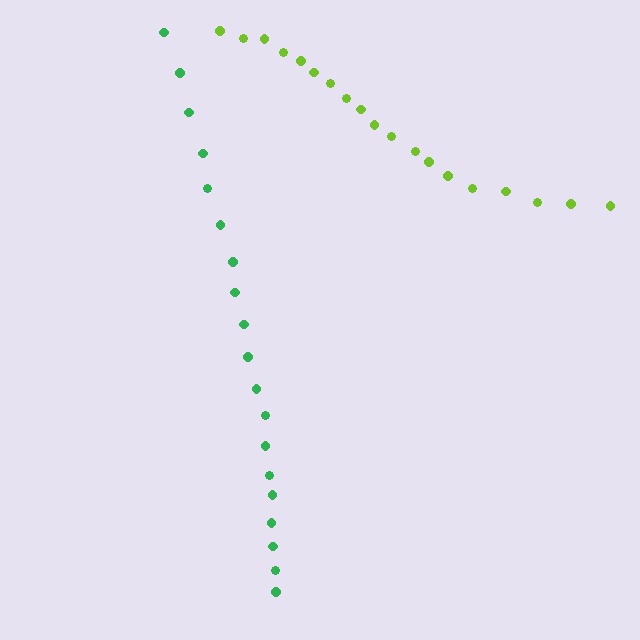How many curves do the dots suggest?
There are 2 distinct paths.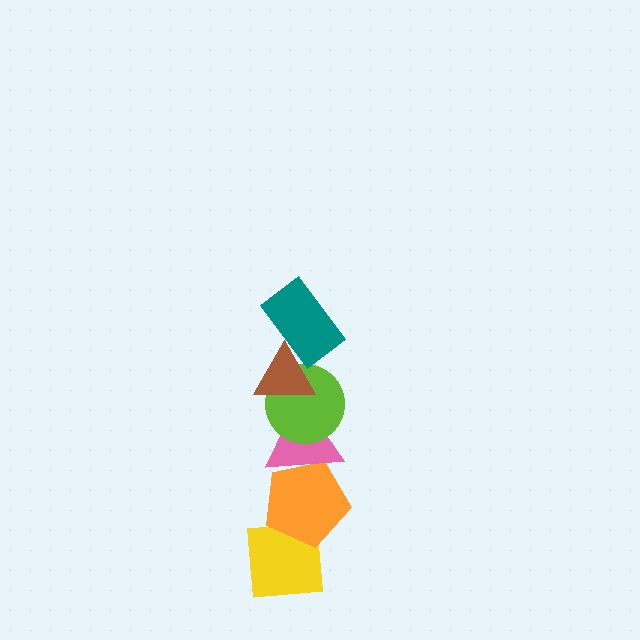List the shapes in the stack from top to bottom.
From top to bottom: the teal rectangle, the brown triangle, the lime circle, the pink triangle, the orange pentagon, the yellow square.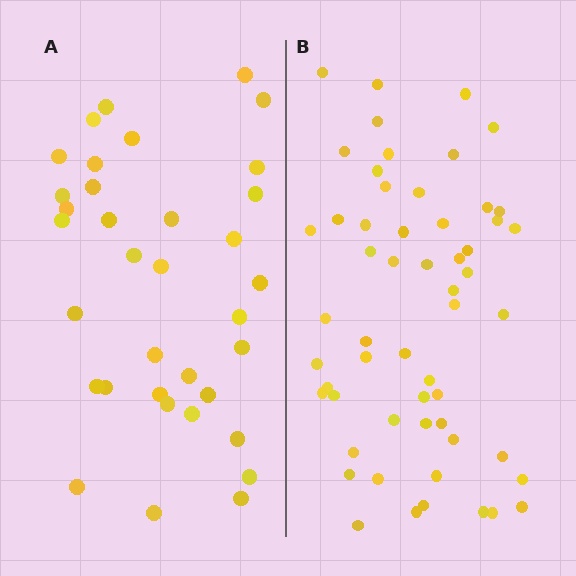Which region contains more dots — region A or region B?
Region B (the right region) has more dots.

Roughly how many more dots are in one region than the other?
Region B has approximately 20 more dots than region A.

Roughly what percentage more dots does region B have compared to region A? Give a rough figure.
About 60% more.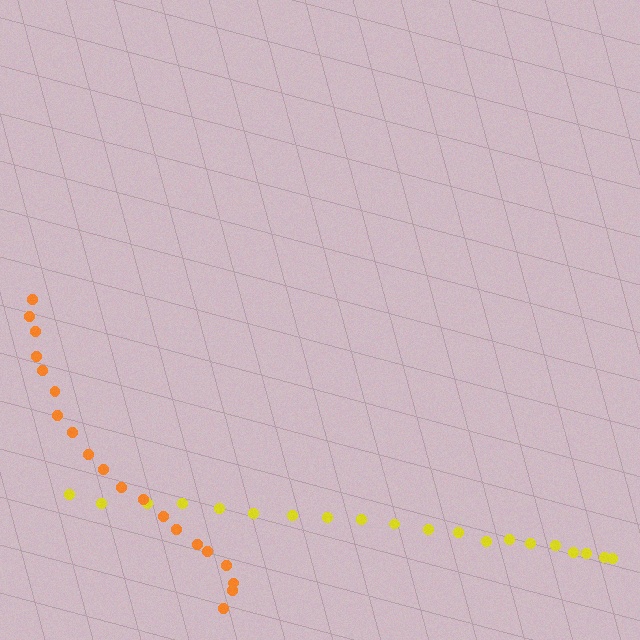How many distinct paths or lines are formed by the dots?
There are 2 distinct paths.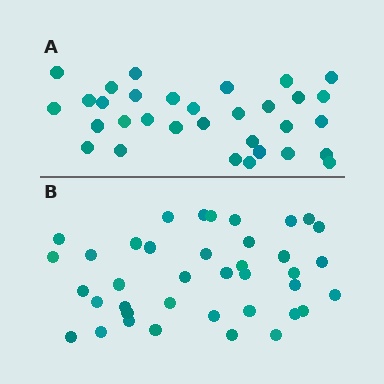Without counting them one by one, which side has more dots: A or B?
Region B (the bottom region) has more dots.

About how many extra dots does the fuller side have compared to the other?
Region B has roughly 8 or so more dots than region A.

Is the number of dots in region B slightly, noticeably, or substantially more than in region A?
Region B has only slightly more — the two regions are fairly close. The ratio is roughly 1.2 to 1.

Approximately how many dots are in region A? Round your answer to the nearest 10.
About 30 dots. (The exact count is 32, which rounds to 30.)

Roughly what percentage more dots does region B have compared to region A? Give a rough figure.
About 20% more.